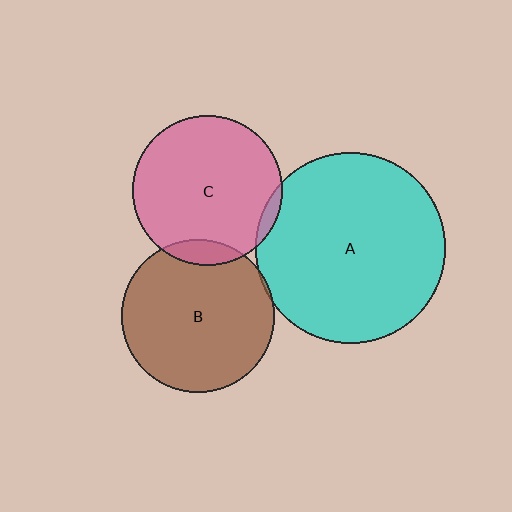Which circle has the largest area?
Circle A (cyan).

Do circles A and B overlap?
Yes.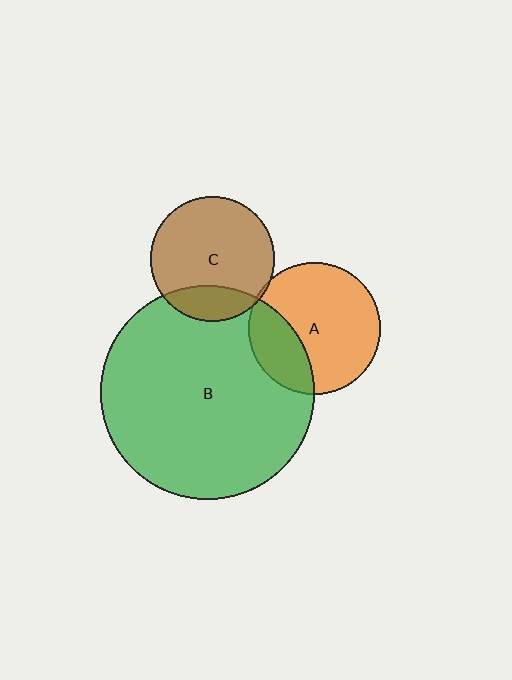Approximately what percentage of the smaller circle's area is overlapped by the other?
Approximately 5%.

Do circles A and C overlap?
Yes.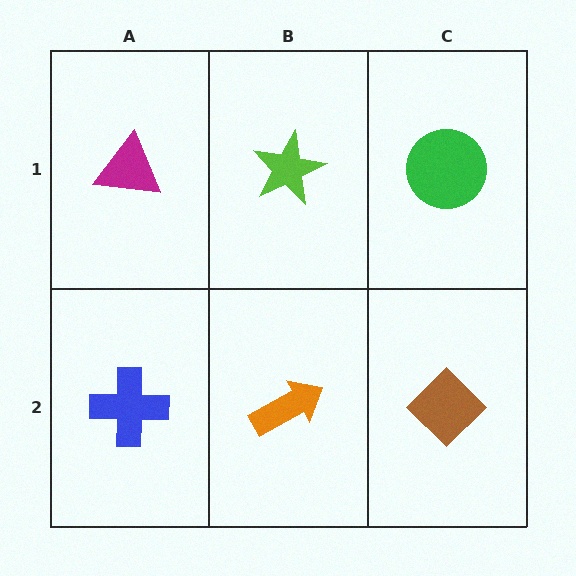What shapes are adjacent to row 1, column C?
A brown diamond (row 2, column C), a lime star (row 1, column B).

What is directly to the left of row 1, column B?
A magenta triangle.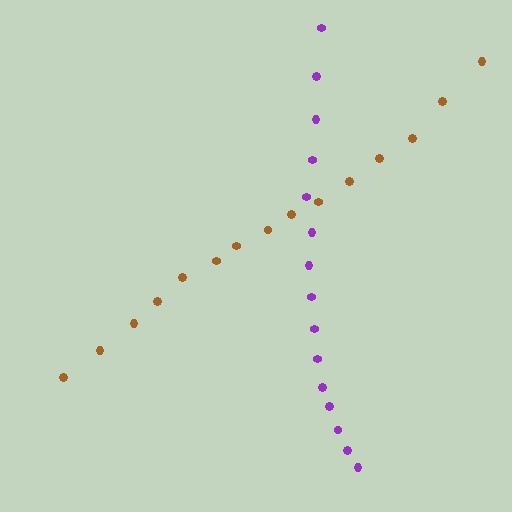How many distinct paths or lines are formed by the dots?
There are 2 distinct paths.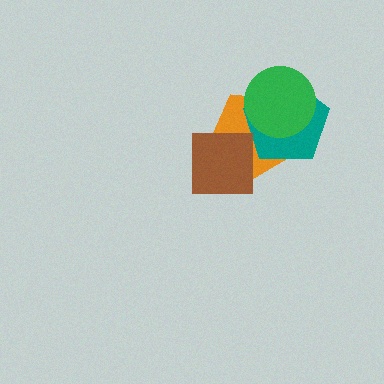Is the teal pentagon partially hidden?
Yes, it is partially covered by another shape.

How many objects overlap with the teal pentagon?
2 objects overlap with the teal pentagon.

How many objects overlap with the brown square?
1 object overlaps with the brown square.